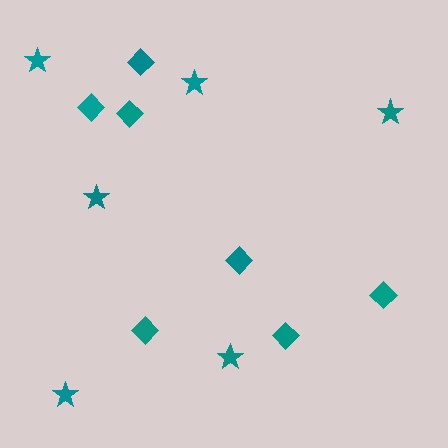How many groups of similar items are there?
There are 2 groups: one group of diamonds (7) and one group of stars (6).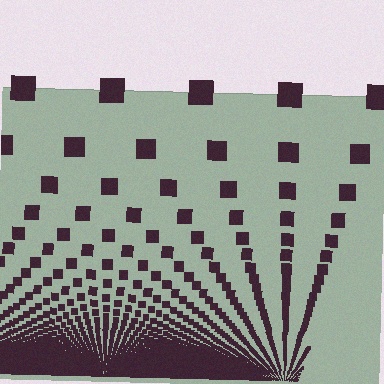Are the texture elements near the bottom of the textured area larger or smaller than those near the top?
Smaller. The gradient is inverted — elements near the bottom are smaller and denser.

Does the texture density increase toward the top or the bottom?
Density increases toward the bottom.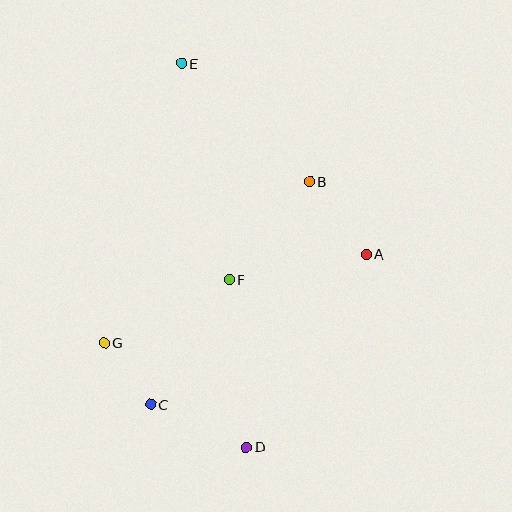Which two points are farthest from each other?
Points D and E are farthest from each other.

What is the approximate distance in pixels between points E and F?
The distance between E and F is approximately 221 pixels.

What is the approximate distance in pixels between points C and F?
The distance between C and F is approximately 147 pixels.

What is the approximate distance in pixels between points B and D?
The distance between B and D is approximately 273 pixels.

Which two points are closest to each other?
Points C and G are closest to each other.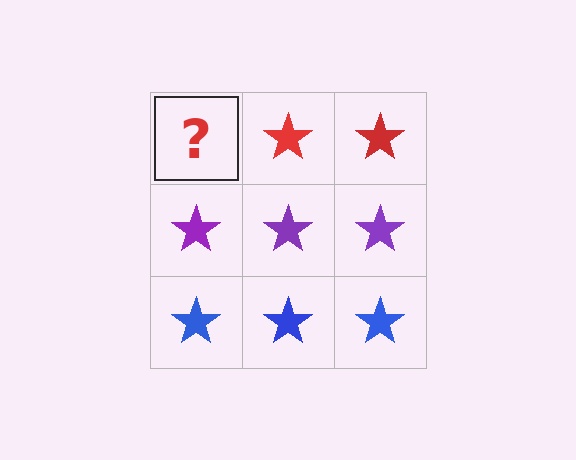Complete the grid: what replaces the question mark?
The question mark should be replaced with a red star.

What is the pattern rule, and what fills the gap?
The rule is that each row has a consistent color. The gap should be filled with a red star.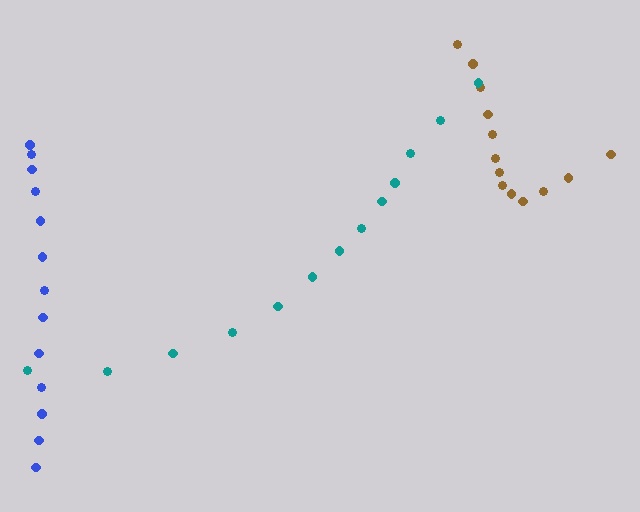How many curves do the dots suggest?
There are 3 distinct paths.